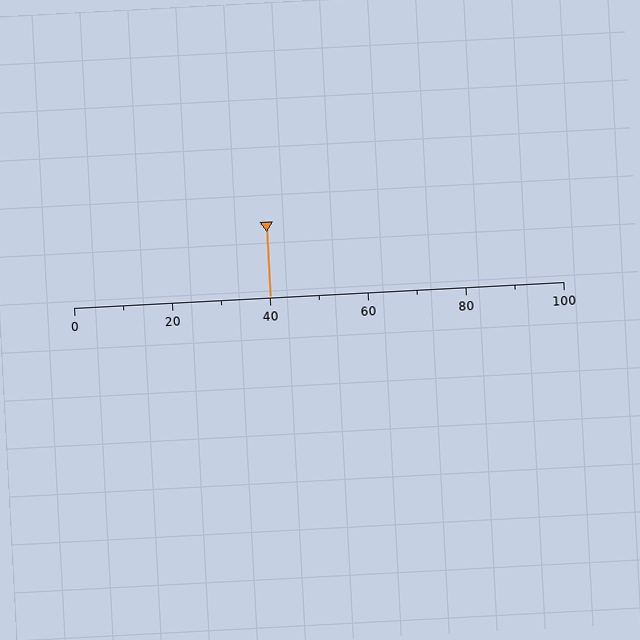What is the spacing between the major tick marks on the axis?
The major ticks are spaced 20 apart.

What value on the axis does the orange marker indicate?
The marker indicates approximately 40.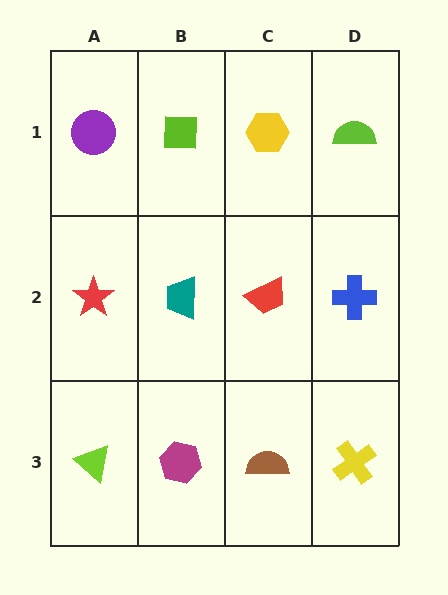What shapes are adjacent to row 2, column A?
A purple circle (row 1, column A), a lime triangle (row 3, column A), a teal trapezoid (row 2, column B).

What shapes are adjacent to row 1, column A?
A red star (row 2, column A), a lime square (row 1, column B).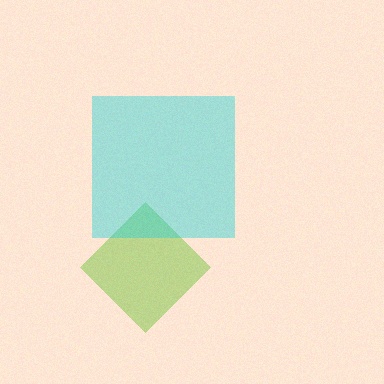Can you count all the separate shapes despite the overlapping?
Yes, there are 2 separate shapes.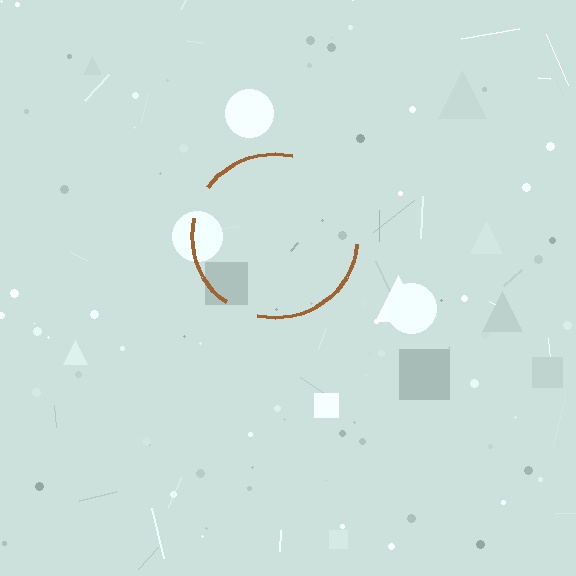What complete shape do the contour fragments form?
The contour fragments form a circle.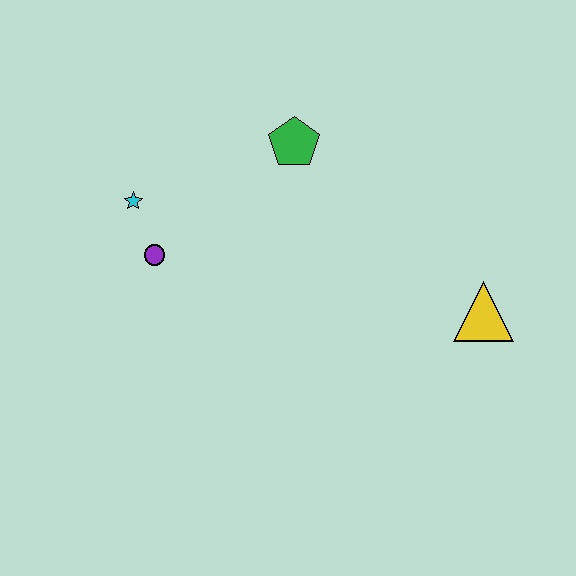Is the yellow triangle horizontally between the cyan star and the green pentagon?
No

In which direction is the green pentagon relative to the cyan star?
The green pentagon is to the right of the cyan star.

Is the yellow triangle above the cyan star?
No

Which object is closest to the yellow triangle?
The green pentagon is closest to the yellow triangle.